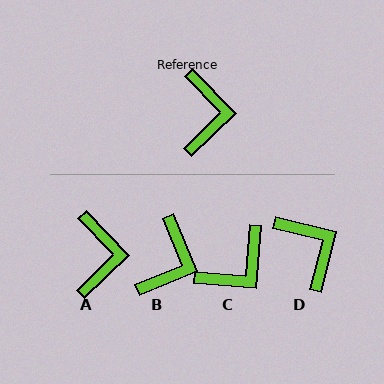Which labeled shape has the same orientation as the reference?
A.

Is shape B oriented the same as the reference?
No, it is off by about 22 degrees.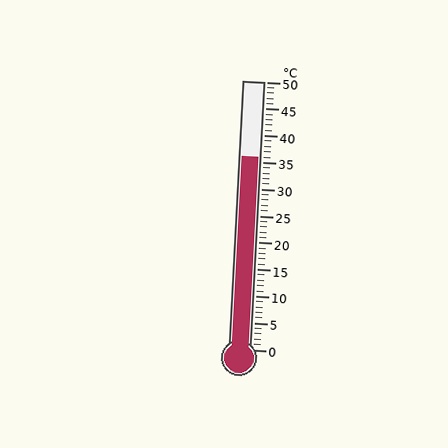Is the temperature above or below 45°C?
The temperature is below 45°C.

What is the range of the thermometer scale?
The thermometer scale ranges from 0°C to 50°C.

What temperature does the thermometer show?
The thermometer shows approximately 36°C.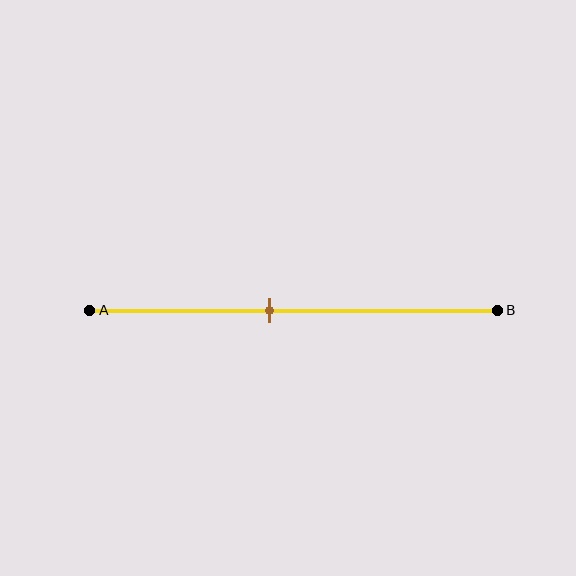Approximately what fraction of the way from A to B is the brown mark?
The brown mark is approximately 45% of the way from A to B.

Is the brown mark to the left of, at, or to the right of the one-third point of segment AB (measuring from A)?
The brown mark is to the right of the one-third point of segment AB.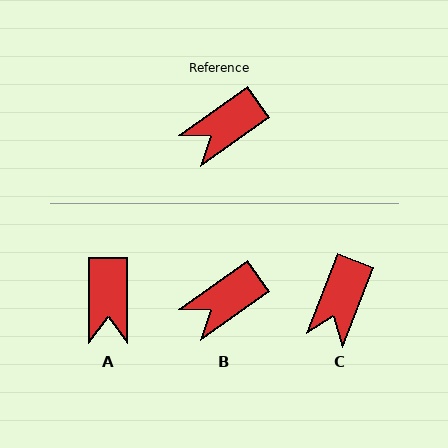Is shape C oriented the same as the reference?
No, it is off by about 33 degrees.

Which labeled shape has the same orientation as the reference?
B.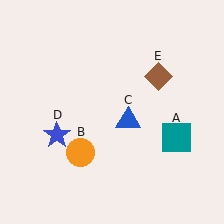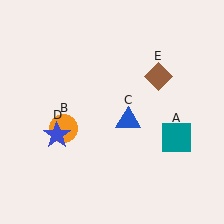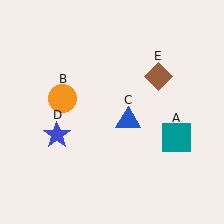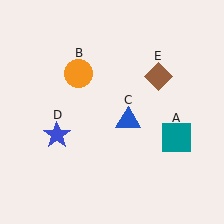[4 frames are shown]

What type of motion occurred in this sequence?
The orange circle (object B) rotated clockwise around the center of the scene.